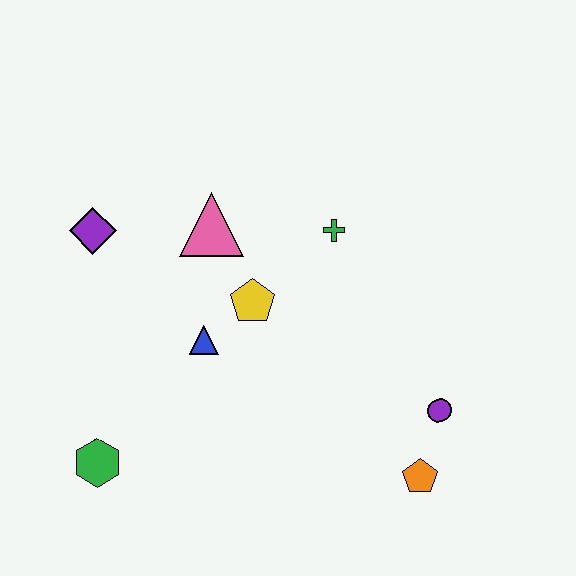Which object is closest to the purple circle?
The orange pentagon is closest to the purple circle.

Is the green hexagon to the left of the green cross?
Yes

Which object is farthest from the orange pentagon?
The purple diamond is farthest from the orange pentagon.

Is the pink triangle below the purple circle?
No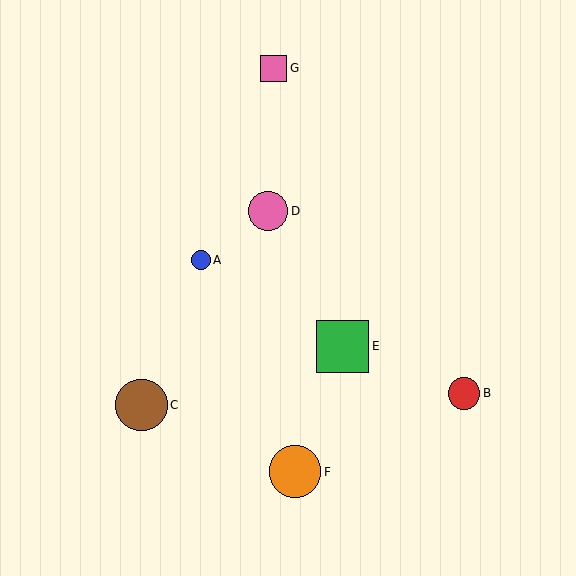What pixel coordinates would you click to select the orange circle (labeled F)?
Click at (295, 472) to select the orange circle F.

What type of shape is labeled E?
Shape E is a green square.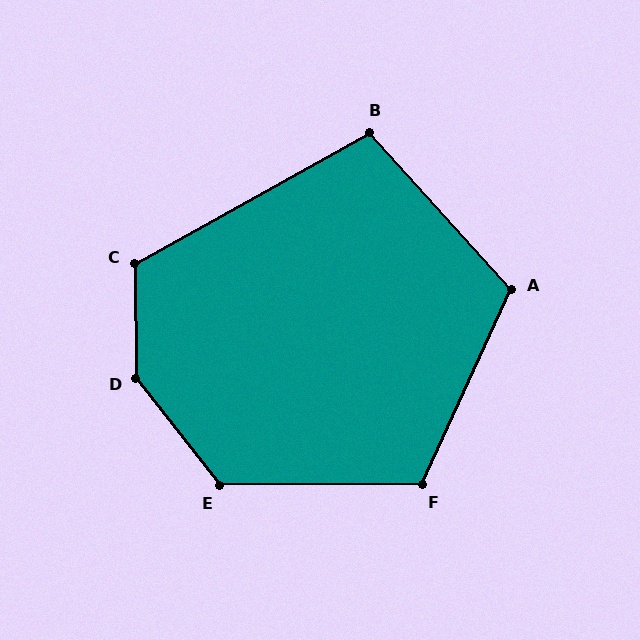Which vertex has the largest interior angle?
D, at approximately 142 degrees.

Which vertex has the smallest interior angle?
B, at approximately 103 degrees.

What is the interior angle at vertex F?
Approximately 115 degrees (obtuse).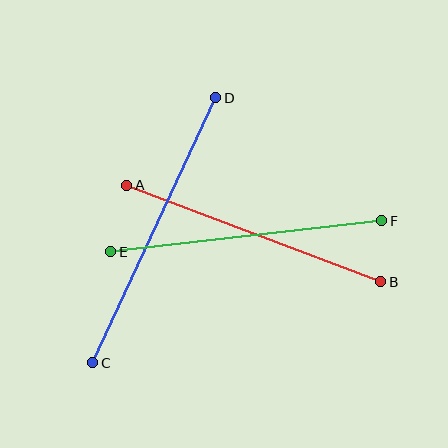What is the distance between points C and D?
The distance is approximately 292 pixels.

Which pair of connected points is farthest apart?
Points C and D are farthest apart.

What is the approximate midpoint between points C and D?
The midpoint is at approximately (154, 230) pixels.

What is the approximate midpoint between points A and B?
The midpoint is at approximately (254, 233) pixels.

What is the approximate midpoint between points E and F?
The midpoint is at approximately (246, 236) pixels.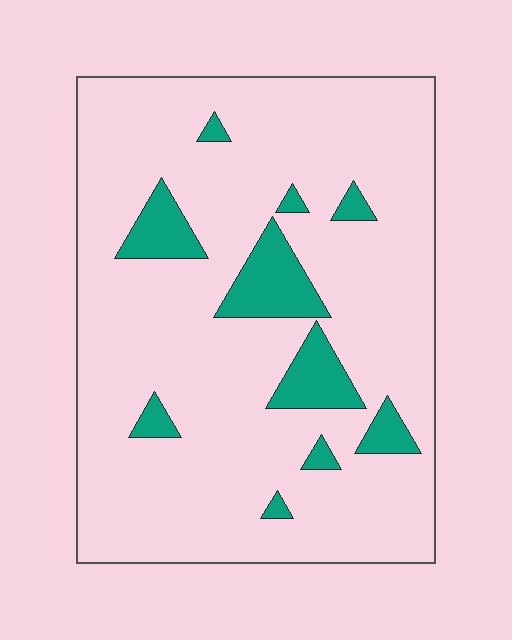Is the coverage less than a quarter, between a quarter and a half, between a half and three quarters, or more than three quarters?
Less than a quarter.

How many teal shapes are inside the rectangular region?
10.